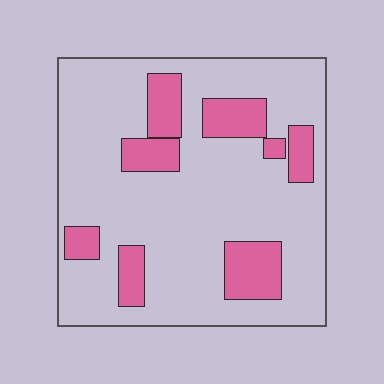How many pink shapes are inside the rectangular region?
8.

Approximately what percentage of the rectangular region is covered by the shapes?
Approximately 20%.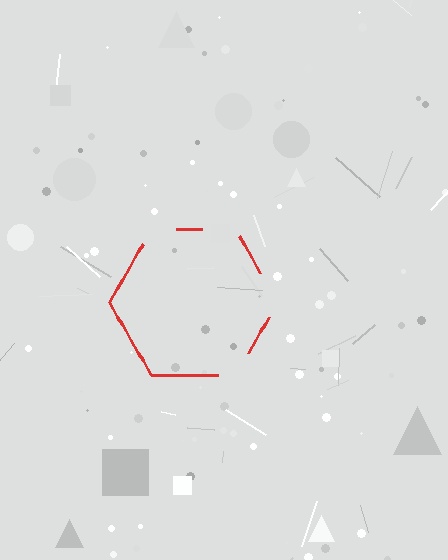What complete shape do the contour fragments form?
The contour fragments form a hexagon.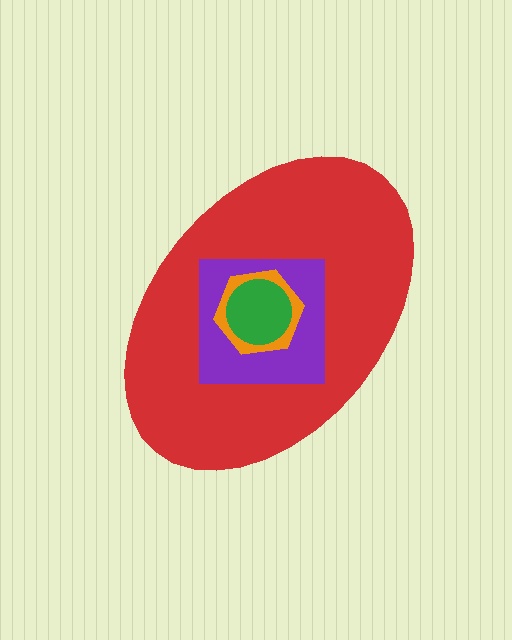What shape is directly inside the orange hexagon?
The green circle.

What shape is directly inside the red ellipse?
The purple square.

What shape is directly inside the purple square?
The orange hexagon.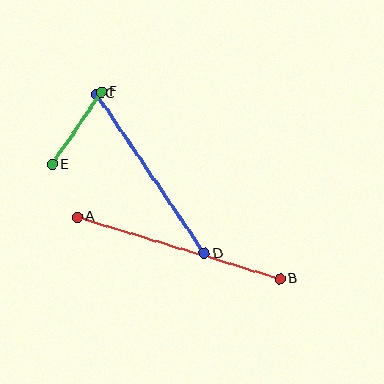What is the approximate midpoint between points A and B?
The midpoint is at approximately (178, 248) pixels.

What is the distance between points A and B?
The distance is approximately 212 pixels.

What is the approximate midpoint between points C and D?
The midpoint is at approximately (150, 174) pixels.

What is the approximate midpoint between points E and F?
The midpoint is at approximately (77, 128) pixels.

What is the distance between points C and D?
The distance is approximately 192 pixels.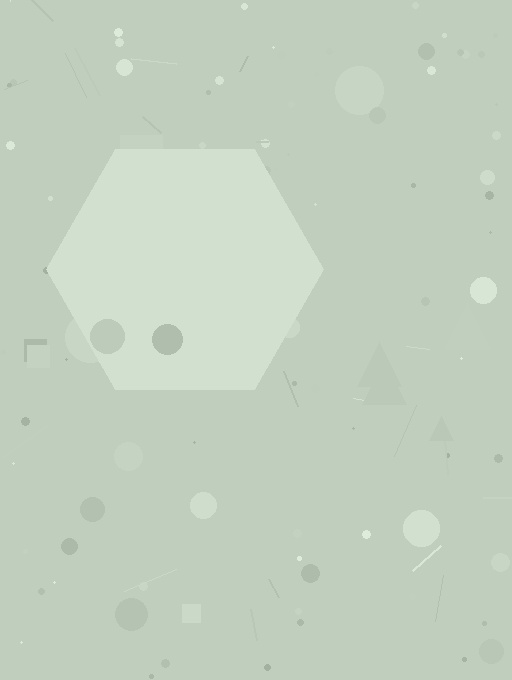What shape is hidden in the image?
A hexagon is hidden in the image.